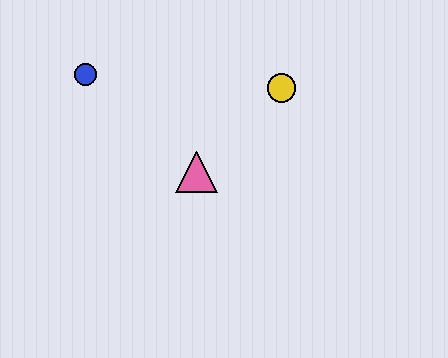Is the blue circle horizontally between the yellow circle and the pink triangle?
No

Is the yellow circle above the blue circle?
No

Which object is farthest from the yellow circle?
The blue circle is farthest from the yellow circle.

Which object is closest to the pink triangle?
The yellow circle is closest to the pink triangle.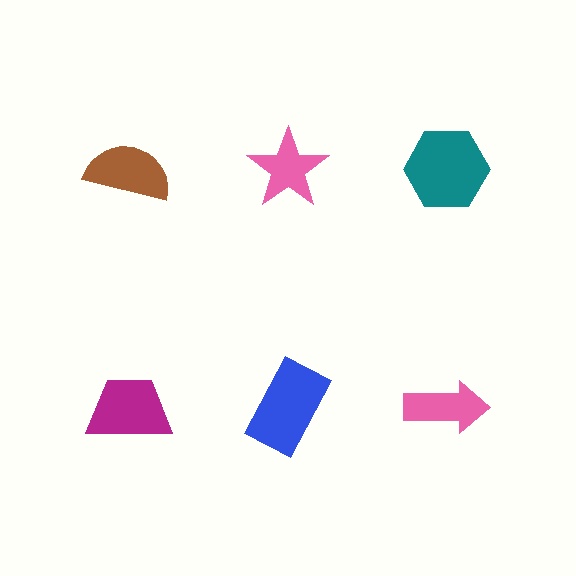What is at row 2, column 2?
A blue rectangle.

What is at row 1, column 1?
A brown semicircle.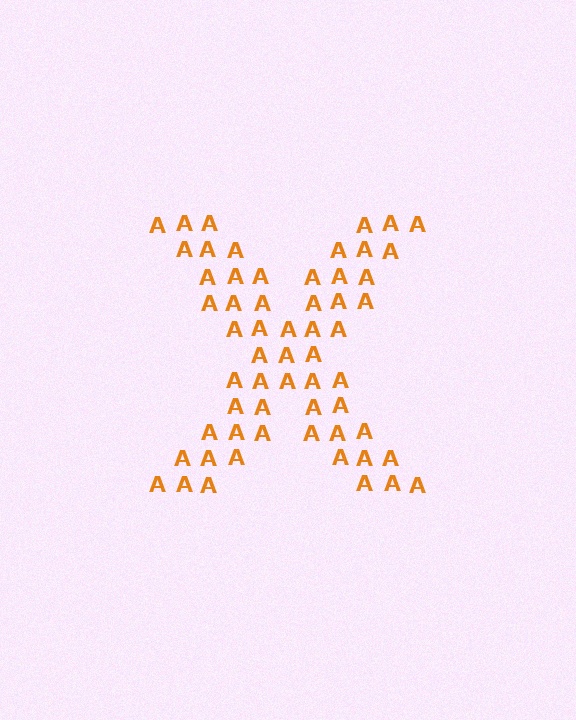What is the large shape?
The large shape is the letter X.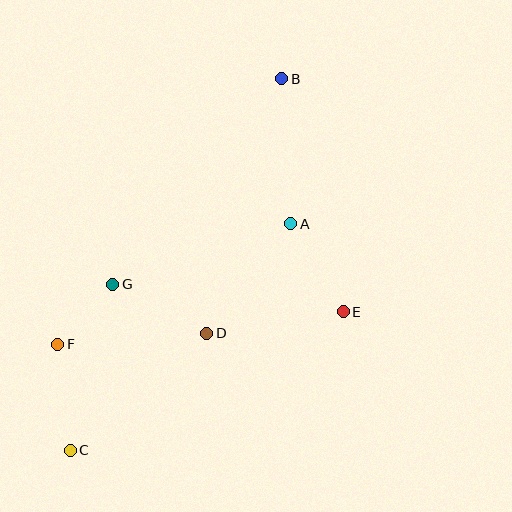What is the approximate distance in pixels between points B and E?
The distance between B and E is approximately 241 pixels.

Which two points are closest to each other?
Points F and G are closest to each other.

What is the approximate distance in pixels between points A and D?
The distance between A and D is approximately 138 pixels.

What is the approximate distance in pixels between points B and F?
The distance between B and F is approximately 347 pixels.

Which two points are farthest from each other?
Points B and C are farthest from each other.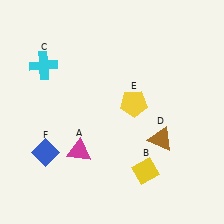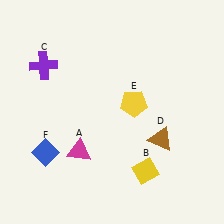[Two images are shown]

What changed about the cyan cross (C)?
In Image 1, C is cyan. In Image 2, it changed to purple.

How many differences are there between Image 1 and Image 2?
There is 1 difference between the two images.